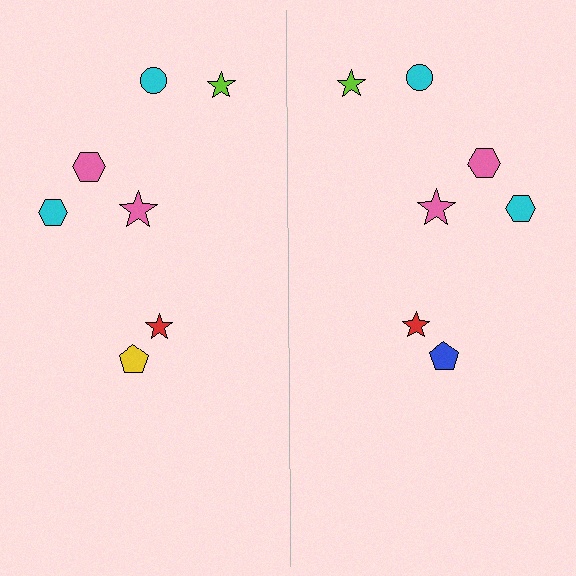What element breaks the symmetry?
The blue pentagon on the right side breaks the symmetry — its mirror counterpart is yellow.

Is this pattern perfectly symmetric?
No, the pattern is not perfectly symmetric. The blue pentagon on the right side breaks the symmetry — its mirror counterpart is yellow.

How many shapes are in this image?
There are 14 shapes in this image.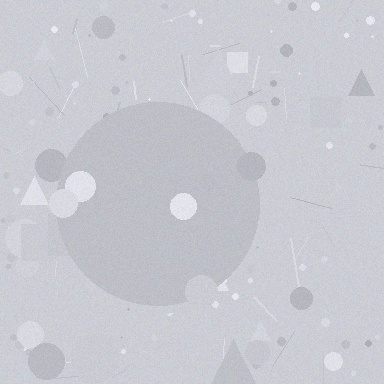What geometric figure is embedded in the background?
A circle is embedded in the background.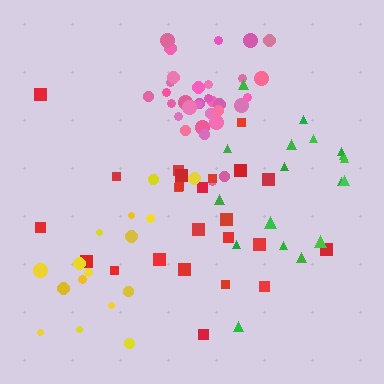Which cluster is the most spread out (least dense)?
Green.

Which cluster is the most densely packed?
Pink.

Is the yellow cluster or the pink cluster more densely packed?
Pink.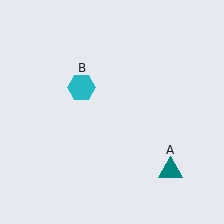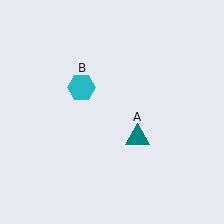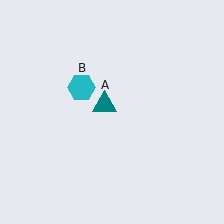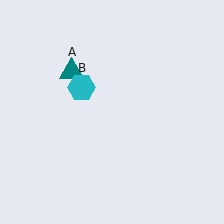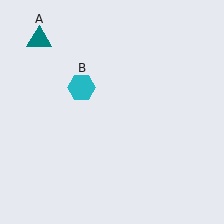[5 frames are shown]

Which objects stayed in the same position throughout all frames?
Cyan hexagon (object B) remained stationary.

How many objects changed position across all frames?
1 object changed position: teal triangle (object A).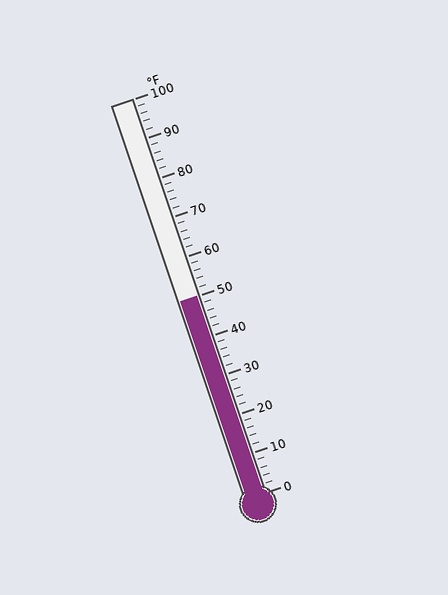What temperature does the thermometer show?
The thermometer shows approximately 50°F.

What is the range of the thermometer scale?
The thermometer scale ranges from 0°F to 100°F.